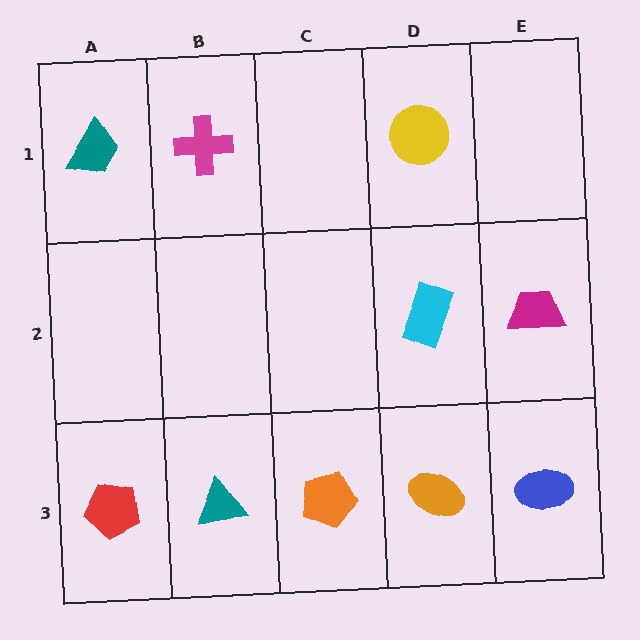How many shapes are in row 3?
5 shapes.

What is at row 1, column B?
A magenta cross.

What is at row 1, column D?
A yellow circle.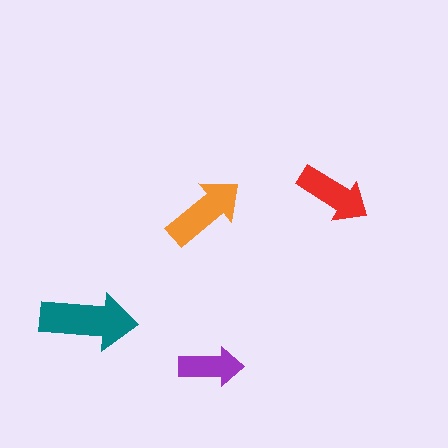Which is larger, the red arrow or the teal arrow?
The teal one.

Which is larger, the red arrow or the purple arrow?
The red one.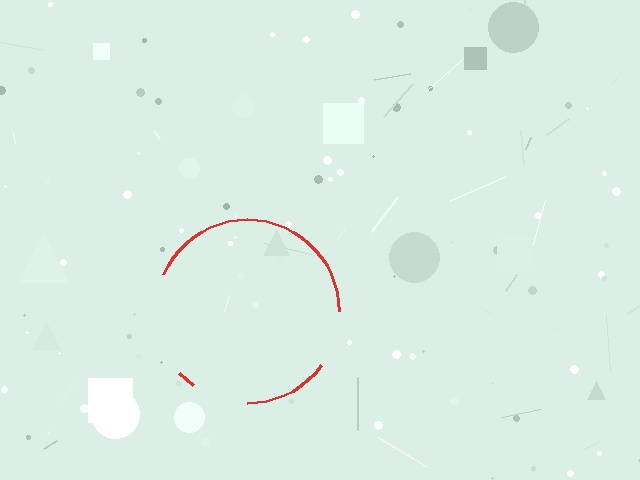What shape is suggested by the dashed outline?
The dashed outline suggests a circle.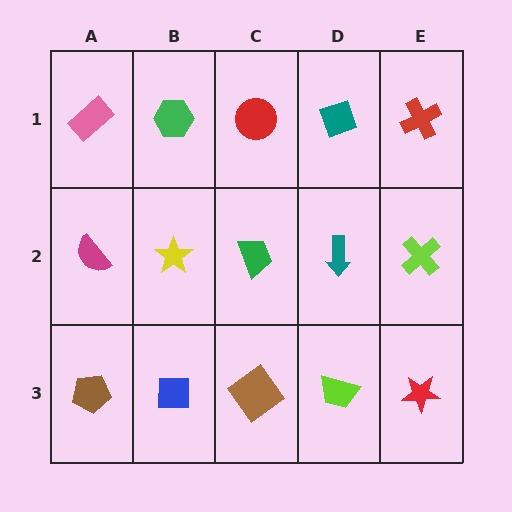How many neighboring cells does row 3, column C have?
3.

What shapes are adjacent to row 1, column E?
A lime cross (row 2, column E), a teal diamond (row 1, column D).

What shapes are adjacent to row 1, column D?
A teal arrow (row 2, column D), a red circle (row 1, column C), a red cross (row 1, column E).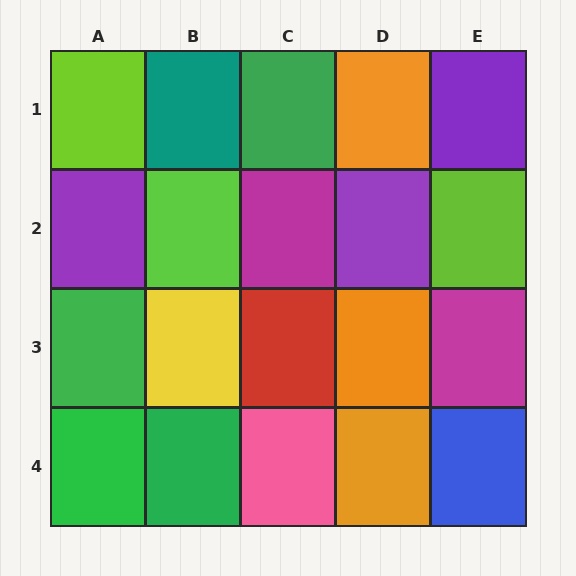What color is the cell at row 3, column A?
Green.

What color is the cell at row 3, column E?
Magenta.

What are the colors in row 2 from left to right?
Purple, lime, magenta, purple, lime.